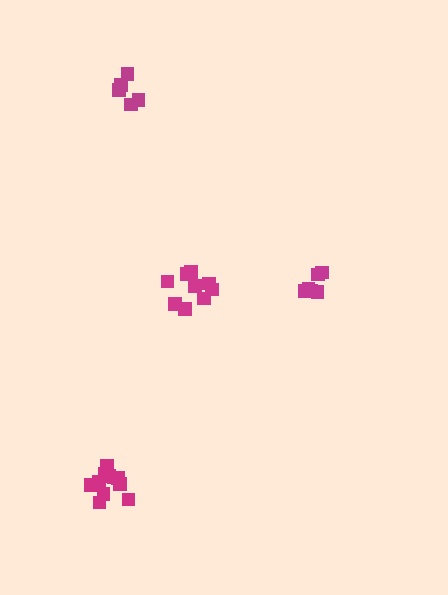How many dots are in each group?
Group 1: 11 dots, Group 2: 6 dots, Group 3: 9 dots, Group 4: 5 dots (31 total).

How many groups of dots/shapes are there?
There are 4 groups.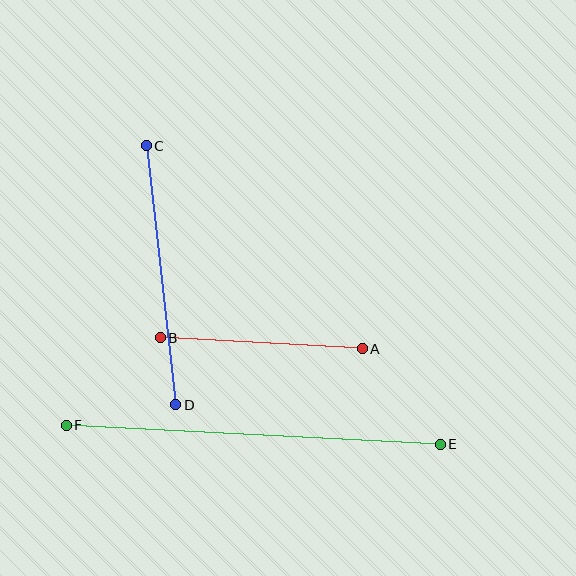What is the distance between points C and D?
The distance is approximately 261 pixels.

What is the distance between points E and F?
The distance is approximately 375 pixels.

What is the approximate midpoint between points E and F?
The midpoint is at approximately (253, 435) pixels.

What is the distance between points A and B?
The distance is approximately 202 pixels.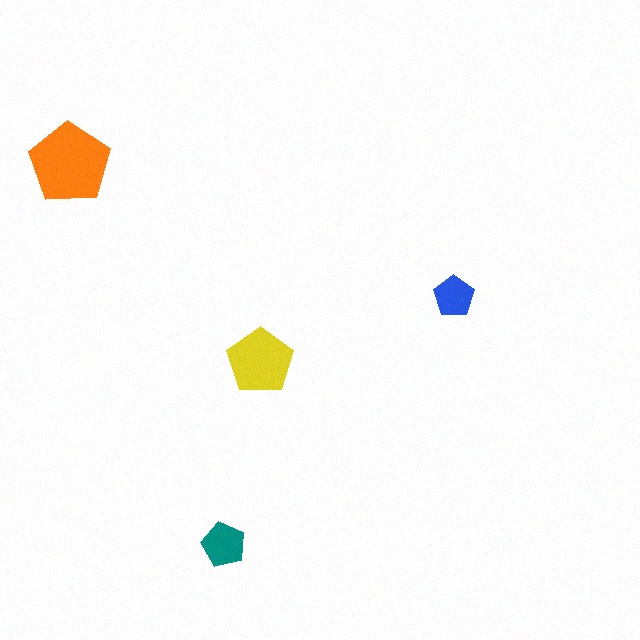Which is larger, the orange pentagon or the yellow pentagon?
The orange one.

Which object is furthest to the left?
The orange pentagon is leftmost.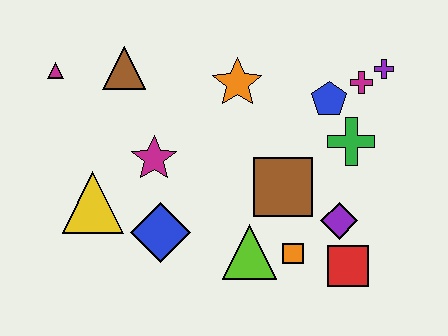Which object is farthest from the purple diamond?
The magenta triangle is farthest from the purple diamond.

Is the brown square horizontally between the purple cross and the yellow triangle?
Yes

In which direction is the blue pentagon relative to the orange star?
The blue pentagon is to the right of the orange star.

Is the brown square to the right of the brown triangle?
Yes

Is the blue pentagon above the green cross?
Yes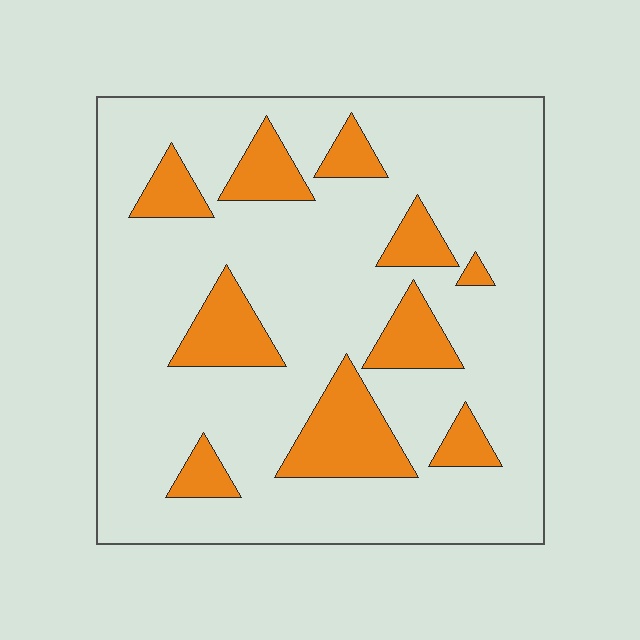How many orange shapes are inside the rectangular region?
10.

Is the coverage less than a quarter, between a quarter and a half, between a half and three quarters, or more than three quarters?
Less than a quarter.